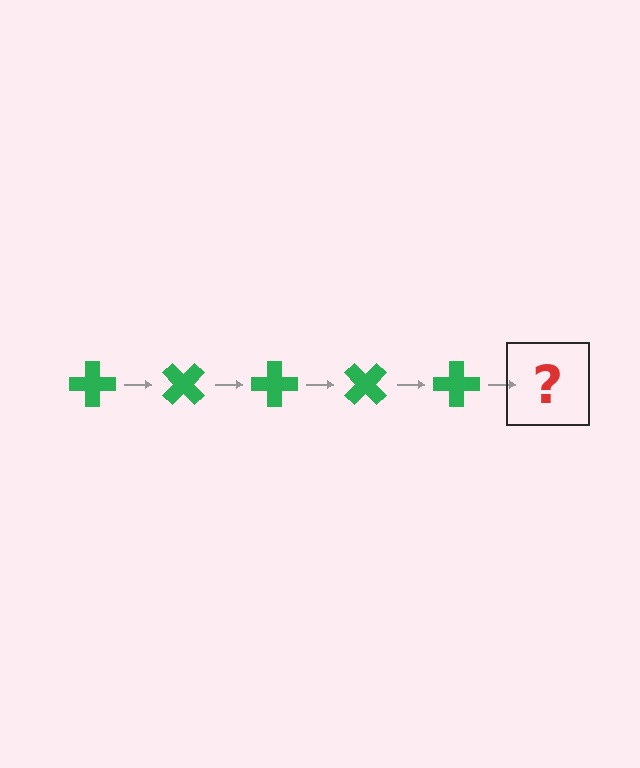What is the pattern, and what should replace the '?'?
The pattern is that the cross rotates 45 degrees each step. The '?' should be a green cross rotated 225 degrees.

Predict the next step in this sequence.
The next step is a green cross rotated 225 degrees.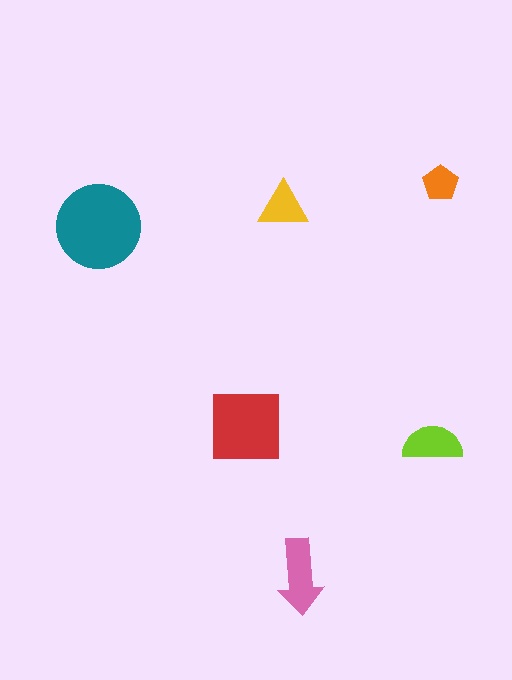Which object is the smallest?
The orange pentagon.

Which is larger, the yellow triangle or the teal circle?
The teal circle.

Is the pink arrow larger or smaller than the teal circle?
Smaller.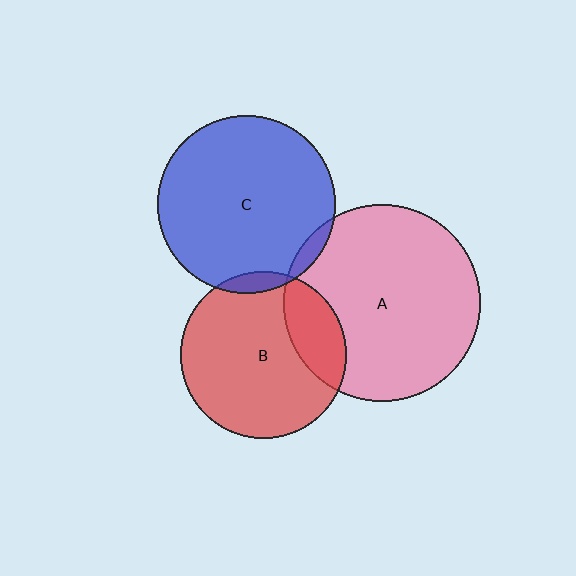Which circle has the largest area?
Circle A (pink).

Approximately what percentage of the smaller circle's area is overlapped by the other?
Approximately 20%.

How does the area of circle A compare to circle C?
Approximately 1.2 times.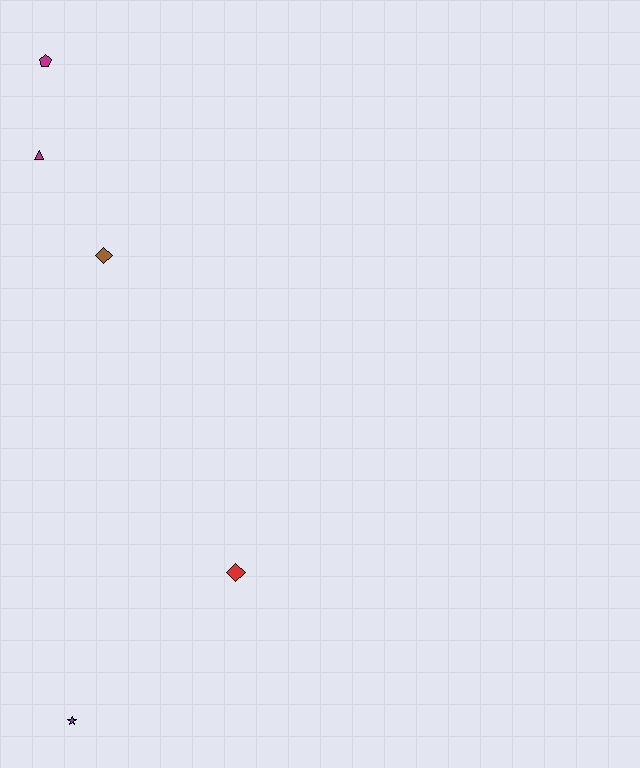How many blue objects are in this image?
There are no blue objects.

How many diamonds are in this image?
There are 2 diamonds.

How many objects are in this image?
There are 5 objects.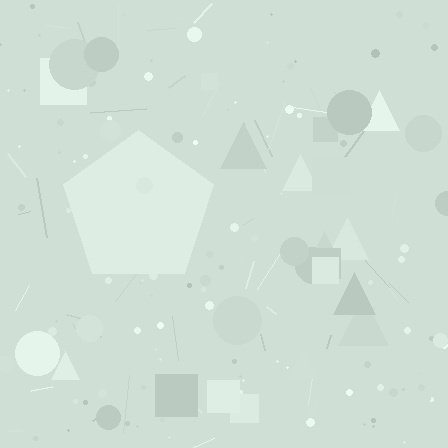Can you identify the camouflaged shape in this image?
The camouflaged shape is a pentagon.